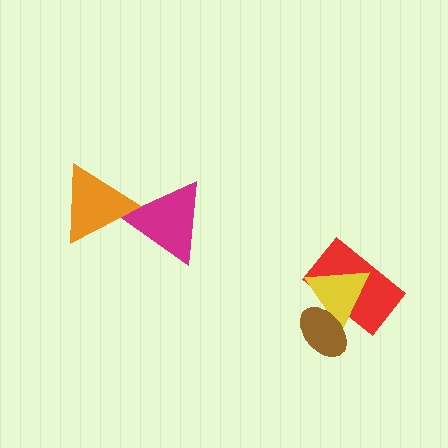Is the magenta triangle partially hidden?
Yes, it is partially covered by another shape.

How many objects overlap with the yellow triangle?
2 objects overlap with the yellow triangle.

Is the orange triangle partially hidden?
No, no other shape covers it.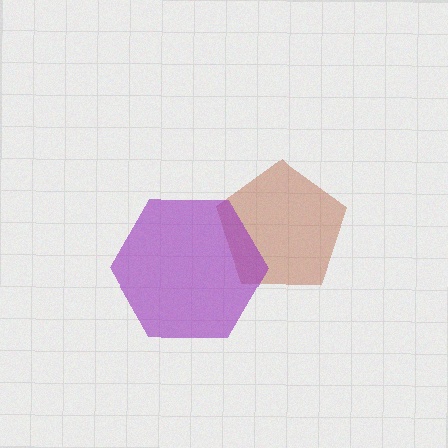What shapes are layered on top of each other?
The layered shapes are: a brown pentagon, a purple hexagon.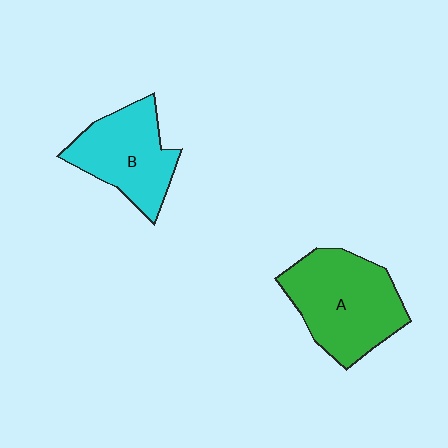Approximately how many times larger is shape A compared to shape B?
Approximately 1.3 times.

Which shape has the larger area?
Shape A (green).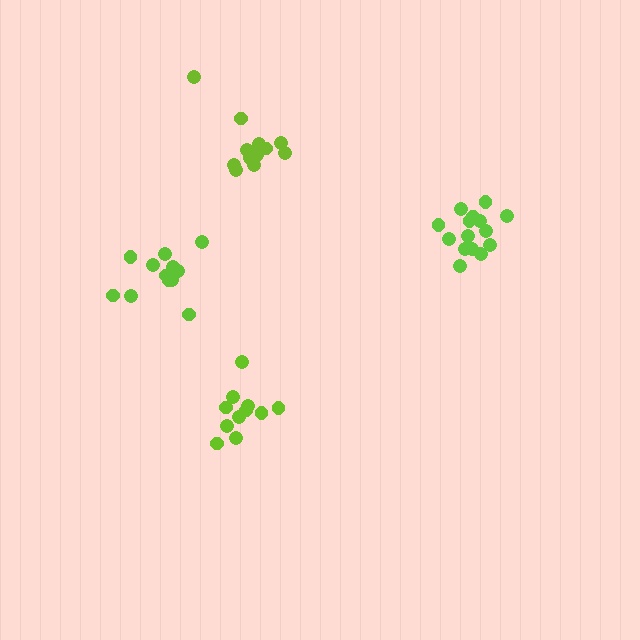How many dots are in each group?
Group 1: 12 dots, Group 2: 12 dots, Group 3: 11 dots, Group 4: 15 dots (50 total).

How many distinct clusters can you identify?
There are 4 distinct clusters.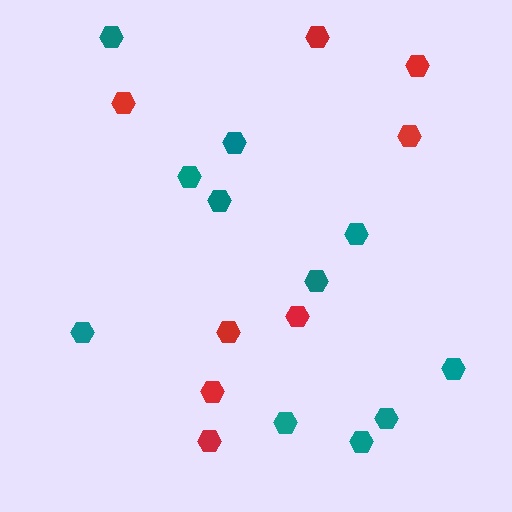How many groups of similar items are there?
There are 2 groups: one group of teal hexagons (11) and one group of red hexagons (8).